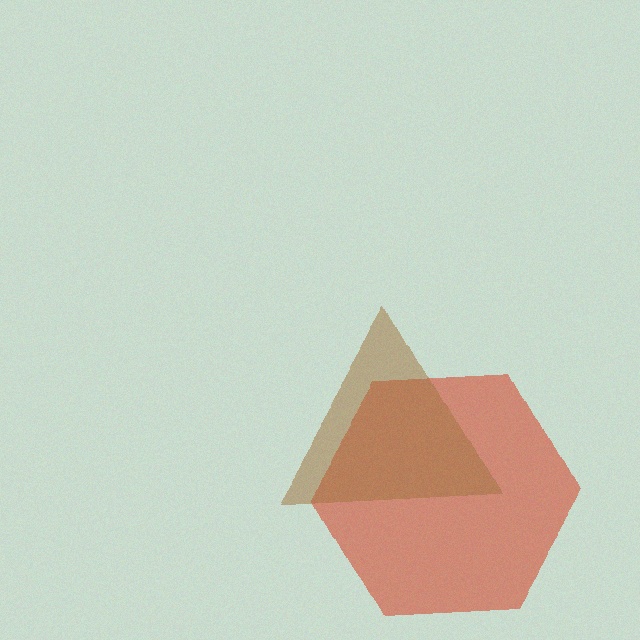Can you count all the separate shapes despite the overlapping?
Yes, there are 2 separate shapes.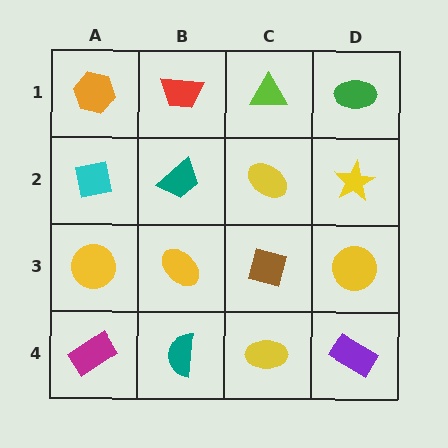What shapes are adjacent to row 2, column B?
A red trapezoid (row 1, column B), a yellow ellipse (row 3, column B), a cyan square (row 2, column A), a yellow ellipse (row 2, column C).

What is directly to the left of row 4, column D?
A yellow ellipse.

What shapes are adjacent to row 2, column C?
A lime triangle (row 1, column C), a brown square (row 3, column C), a teal trapezoid (row 2, column B), a yellow star (row 2, column D).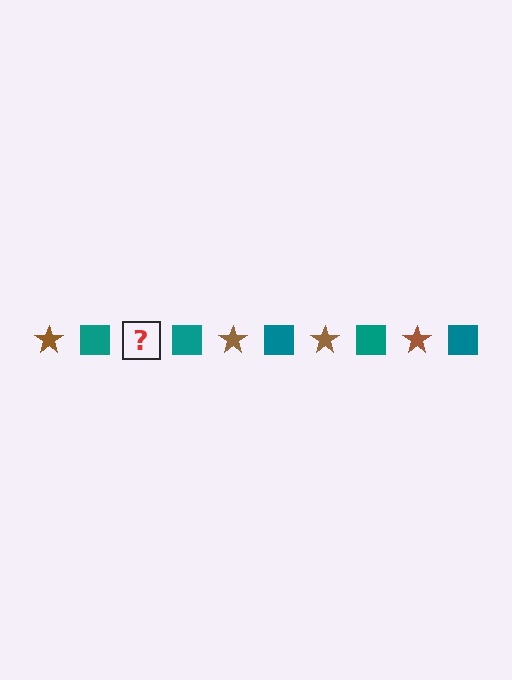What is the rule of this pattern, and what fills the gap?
The rule is that the pattern alternates between brown star and teal square. The gap should be filled with a brown star.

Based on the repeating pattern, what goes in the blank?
The blank should be a brown star.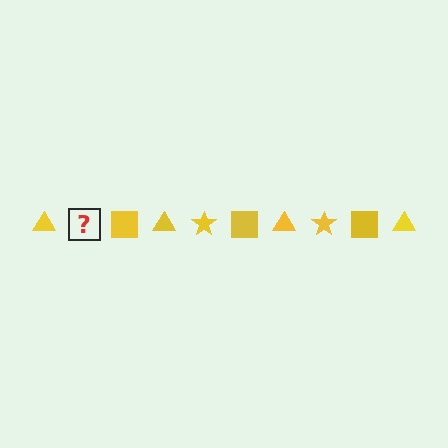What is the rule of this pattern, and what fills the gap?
The rule is that the pattern cycles through triangle, star, square shapes in yellow. The gap should be filled with a yellow star.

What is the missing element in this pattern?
The missing element is a yellow star.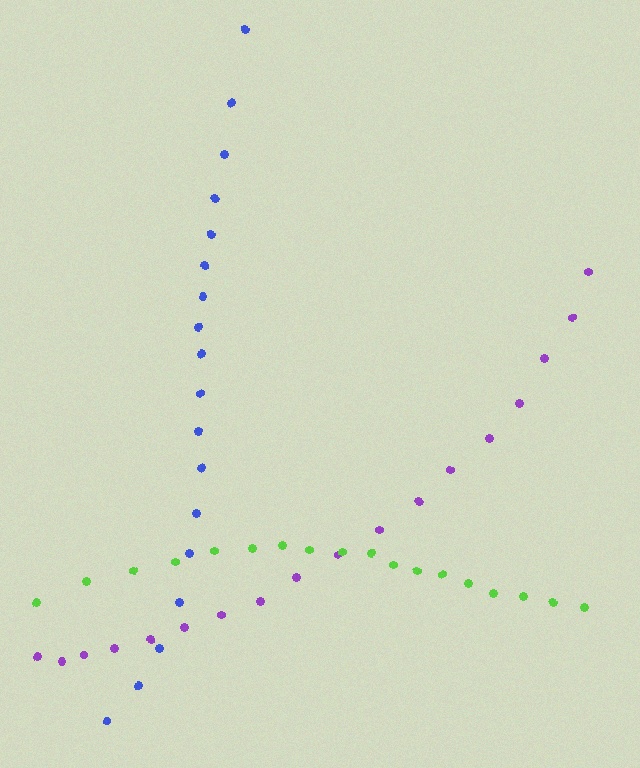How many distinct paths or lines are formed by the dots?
There are 3 distinct paths.